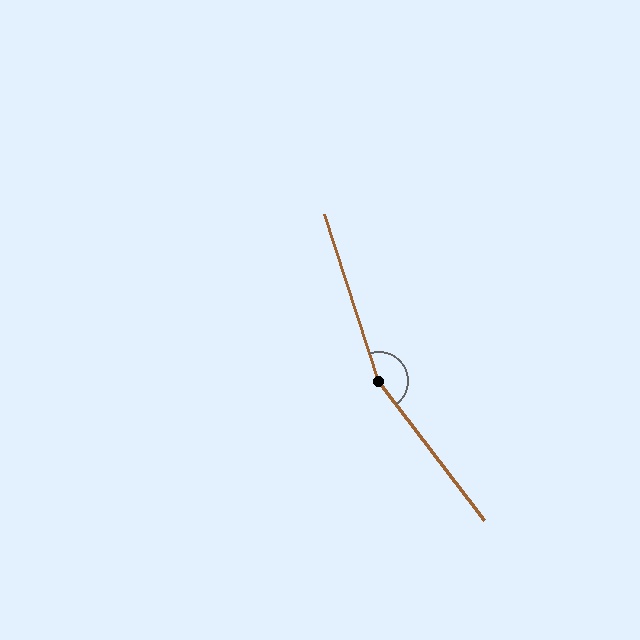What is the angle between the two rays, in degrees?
Approximately 161 degrees.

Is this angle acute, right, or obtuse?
It is obtuse.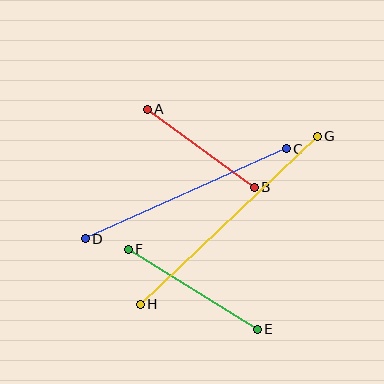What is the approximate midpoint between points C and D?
The midpoint is at approximately (186, 194) pixels.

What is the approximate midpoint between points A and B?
The midpoint is at approximately (201, 148) pixels.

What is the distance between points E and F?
The distance is approximately 152 pixels.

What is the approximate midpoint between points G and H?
The midpoint is at approximately (229, 220) pixels.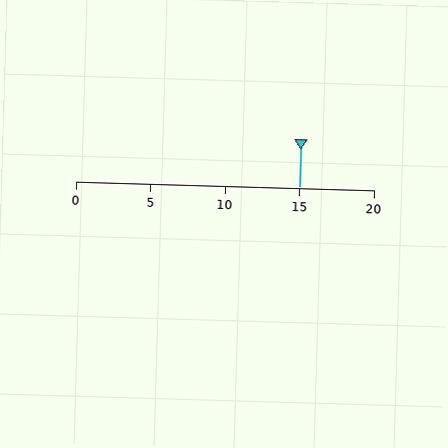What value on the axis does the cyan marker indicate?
The marker indicates approximately 15.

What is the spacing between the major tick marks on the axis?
The major ticks are spaced 5 apart.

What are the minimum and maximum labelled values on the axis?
The axis runs from 0 to 20.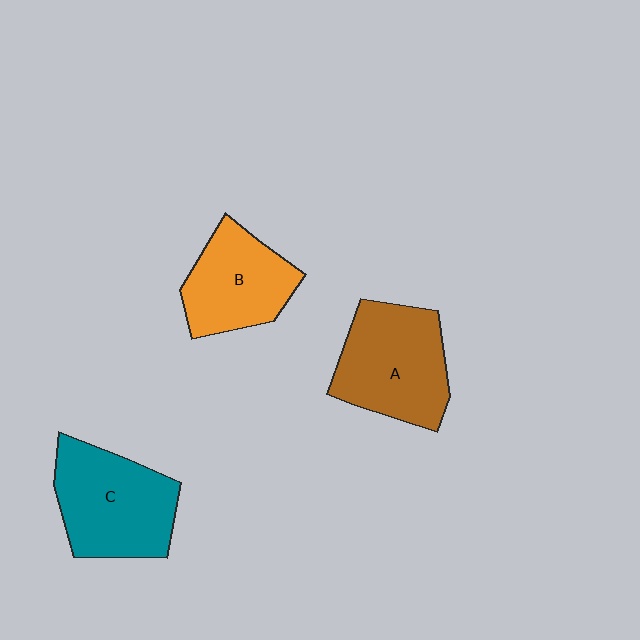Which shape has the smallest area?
Shape B (orange).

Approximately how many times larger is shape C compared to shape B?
Approximately 1.3 times.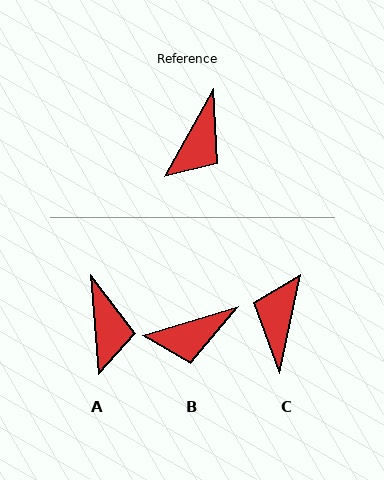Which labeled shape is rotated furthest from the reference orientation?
C, about 163 degrees away.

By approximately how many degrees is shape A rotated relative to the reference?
Approximately 34 degrees counter-clockwise.